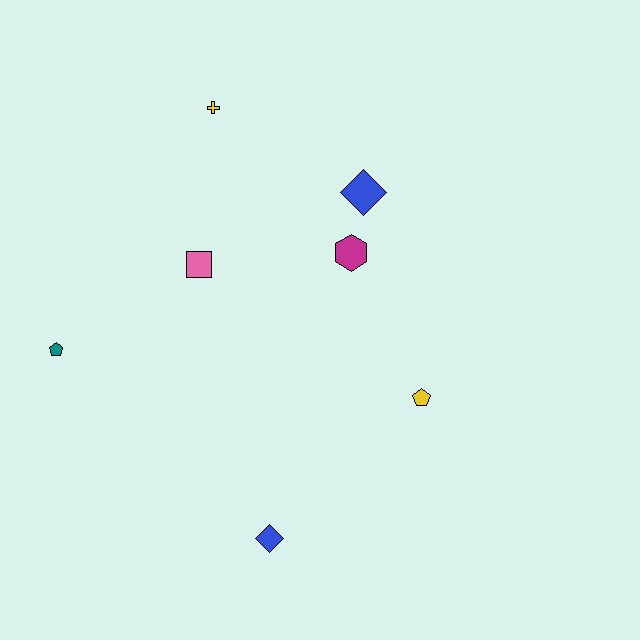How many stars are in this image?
There are no stars.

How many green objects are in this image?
There are no green objects.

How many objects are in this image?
There are 7 objects.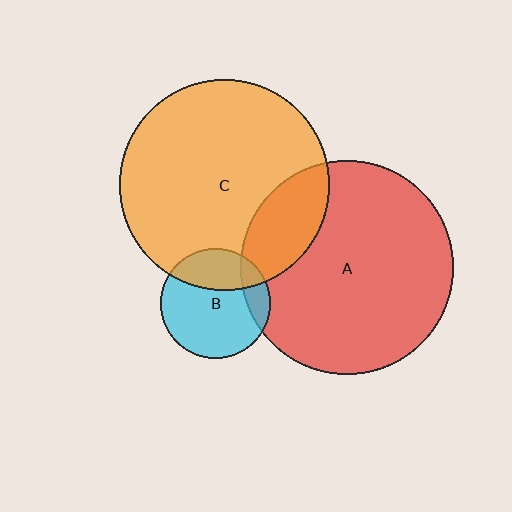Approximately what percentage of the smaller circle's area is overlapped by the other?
Approximately 15%.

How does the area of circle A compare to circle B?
Approximately 3.8 times.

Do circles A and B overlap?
Yes.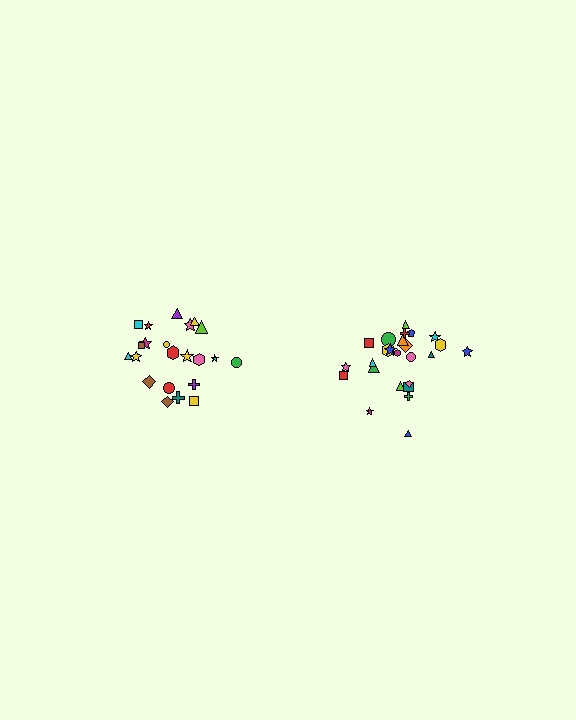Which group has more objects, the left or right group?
The right group.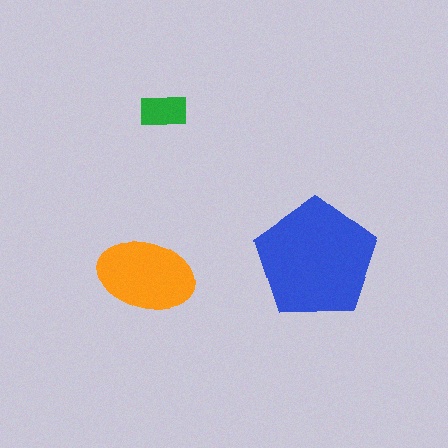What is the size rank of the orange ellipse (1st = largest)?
2nd.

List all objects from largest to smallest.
The blue pentagon, the orange ellipse, the green rectangle.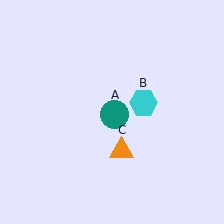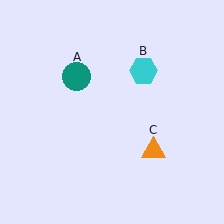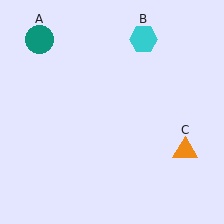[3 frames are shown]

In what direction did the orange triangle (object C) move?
The orange triangle (object C) moved right.